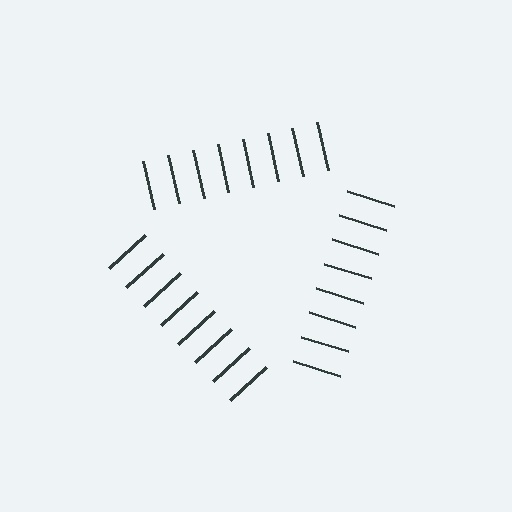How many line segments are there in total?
24 — 8 along each of the 3 edges.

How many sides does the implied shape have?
3 sides — the line-ends trace a triangle.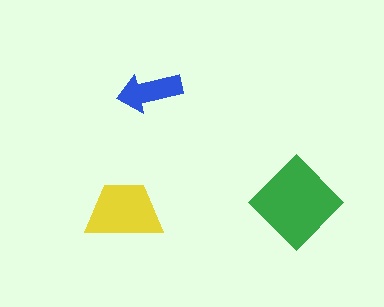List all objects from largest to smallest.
The green diamond, the yellow trapezoid, the blue arrow.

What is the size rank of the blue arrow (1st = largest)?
3rd.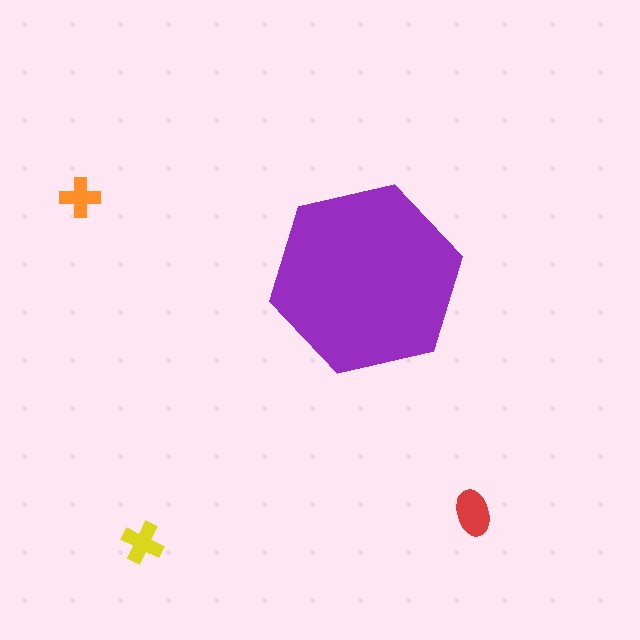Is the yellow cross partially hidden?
No, the yellow cross is fully visible.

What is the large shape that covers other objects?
A purple hexagon.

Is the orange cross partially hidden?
No, the orange cross is fully visible.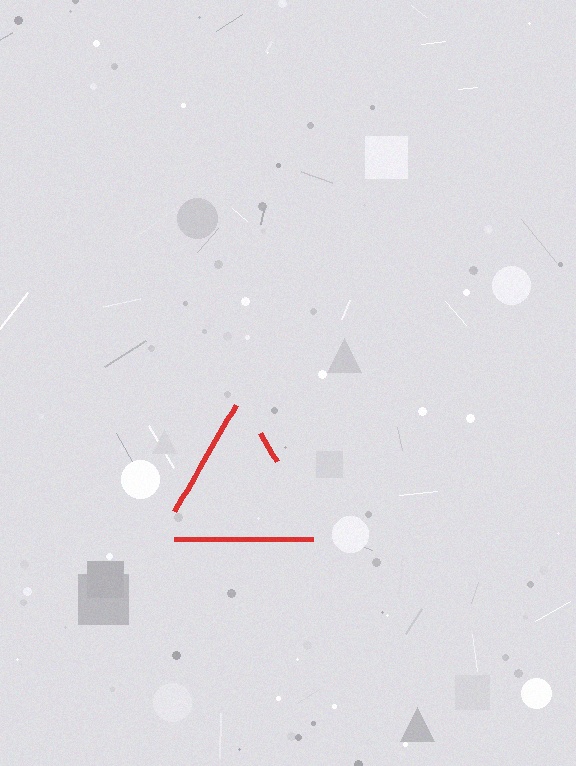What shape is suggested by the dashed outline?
The dashed outline suggests a triangle.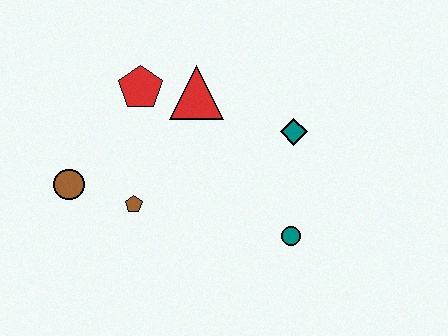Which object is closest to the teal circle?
The teal diamond is closest to the teal circle.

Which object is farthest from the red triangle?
The teal circle is farthest from the red triangle.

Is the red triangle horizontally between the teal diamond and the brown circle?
Yes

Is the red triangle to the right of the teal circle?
No